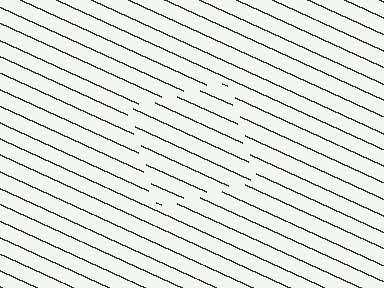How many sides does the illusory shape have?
4 sides — the line-ends trace a square.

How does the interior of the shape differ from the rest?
The interior of the shape contains the same grating, shifted by half a period — the contour is defined by the phase discontinuity where line-ends from the inner and outer gratings abut.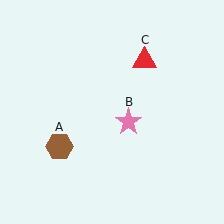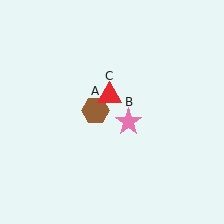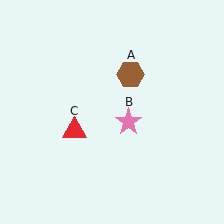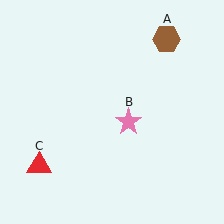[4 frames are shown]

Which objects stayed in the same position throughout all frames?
Pink star (object B) remained stationary.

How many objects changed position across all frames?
2 objects changed position: brown hexagon (object A), red triangle (object C).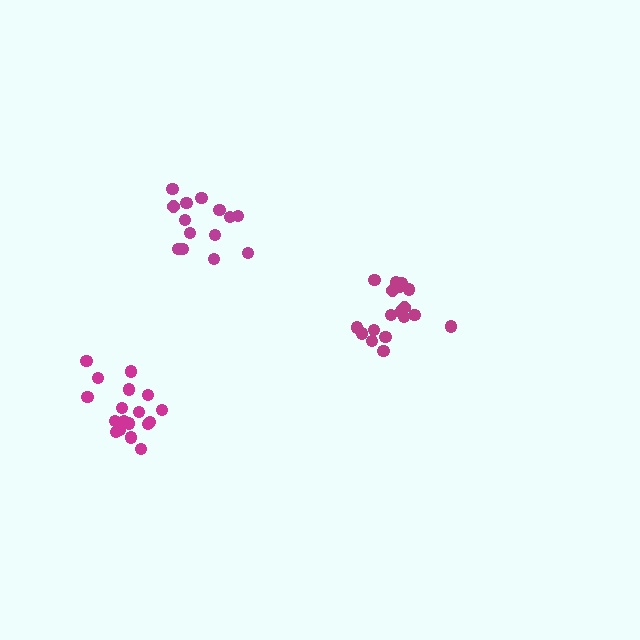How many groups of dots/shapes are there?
There are 3 groups.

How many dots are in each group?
Group 1: 18 dots, Group 2: 14 dots, Group 3: 18 dots (50 total).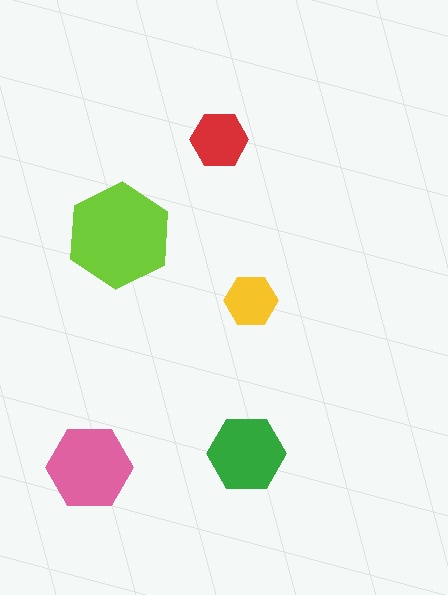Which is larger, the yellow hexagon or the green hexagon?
The green one.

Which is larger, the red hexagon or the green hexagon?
The green one.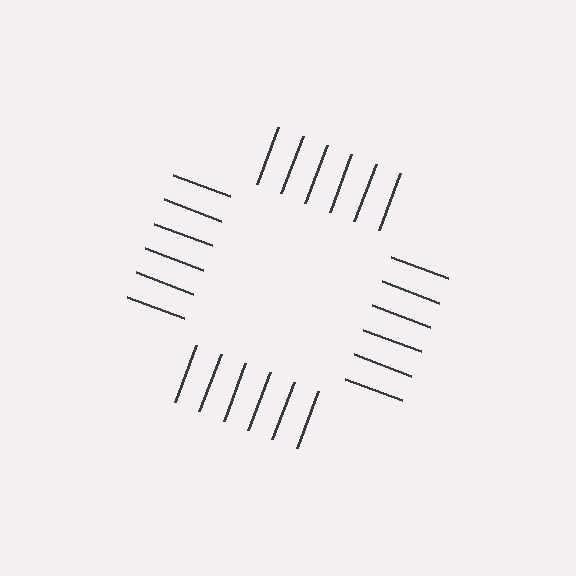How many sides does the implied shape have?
4 sides — the line-ends trace a square.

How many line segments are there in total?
24 — 6 along each of the 4 edges.